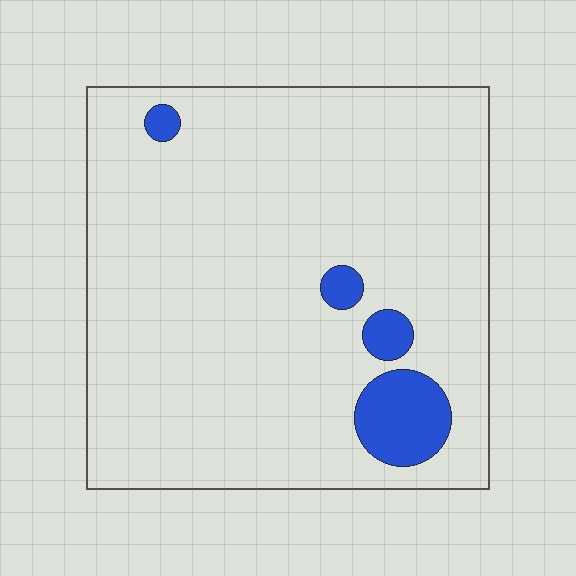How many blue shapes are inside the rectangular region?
4.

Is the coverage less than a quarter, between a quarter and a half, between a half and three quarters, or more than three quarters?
Less than a quarter.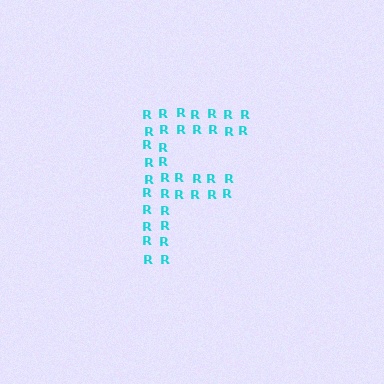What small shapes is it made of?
It is made of small letter R's.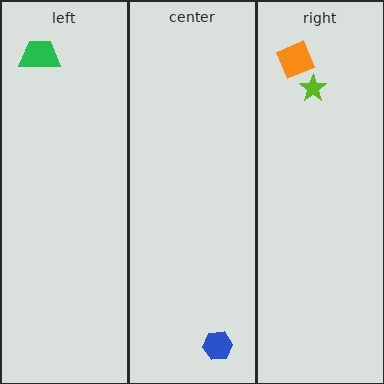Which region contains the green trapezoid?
The left region.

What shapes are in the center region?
The blue hexagon.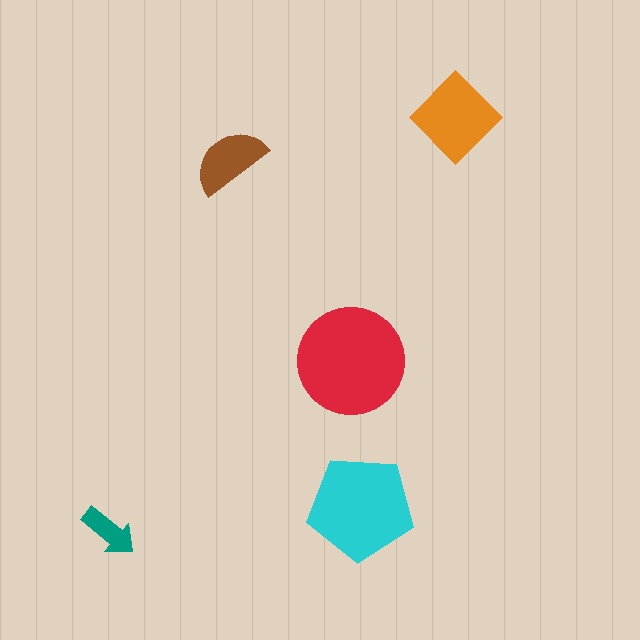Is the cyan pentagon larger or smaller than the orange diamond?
Larger.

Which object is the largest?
The red circle.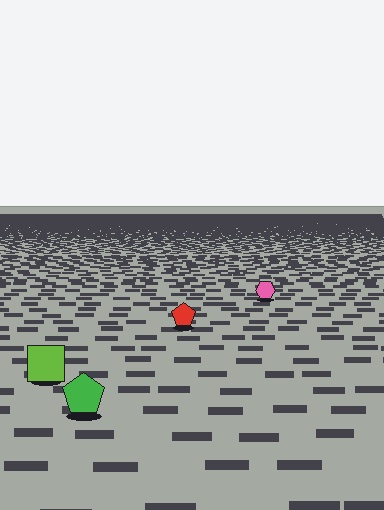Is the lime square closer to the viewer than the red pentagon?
Yes. The lime square is closer — you can tell from the texture gradient: the ground texture is coarser near it.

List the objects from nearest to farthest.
From nearest to farthest: the green pentagon, the lime square, the red pentagon, the pink hexagon.